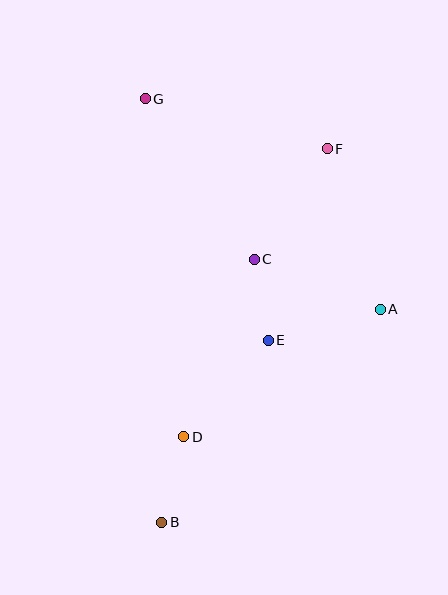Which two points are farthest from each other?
Points B and G are farthest from each other.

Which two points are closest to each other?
Points C and E are closest to each other.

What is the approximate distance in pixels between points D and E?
The distance between D and E is approximately 128 pixels.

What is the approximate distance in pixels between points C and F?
The distance between C and F is approximately 133 pixels.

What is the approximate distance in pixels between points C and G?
The distance between C and G is approximately 194 pixels.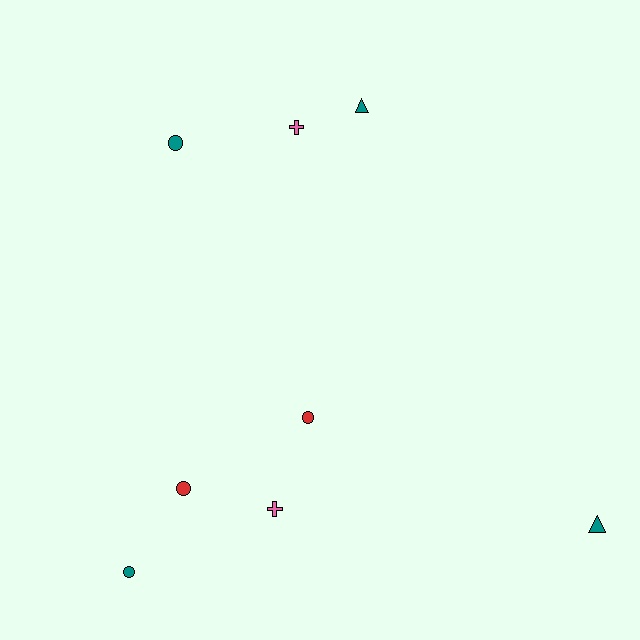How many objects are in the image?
There are 8 objects.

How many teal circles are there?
There are 2 teal circles.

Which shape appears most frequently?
Circle, with 4 objects.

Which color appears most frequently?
Teal, with 4 objects.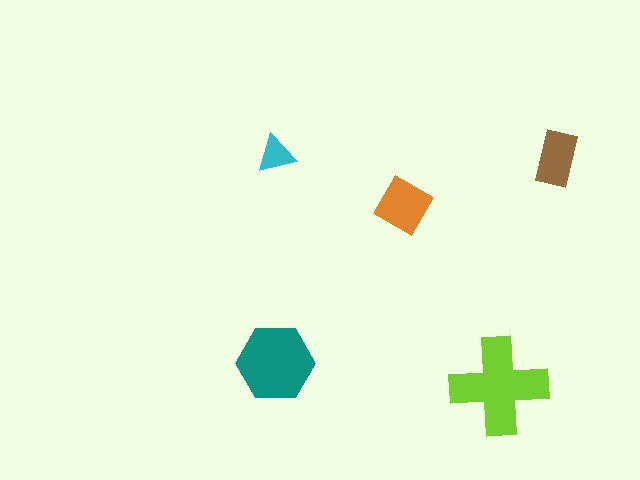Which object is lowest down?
The lime cross is bottommost.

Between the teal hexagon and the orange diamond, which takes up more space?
The teal hexagon.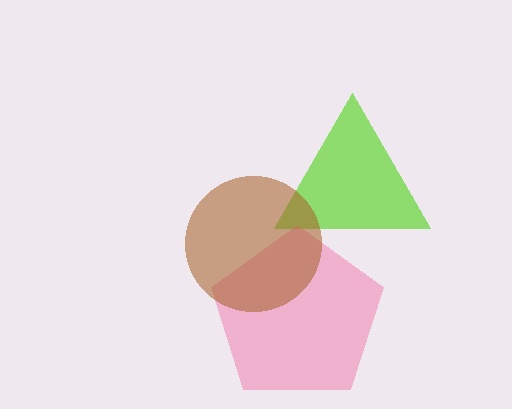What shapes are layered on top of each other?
The layered shapes are: a lime triangle, a pink pentagon, a brown circle.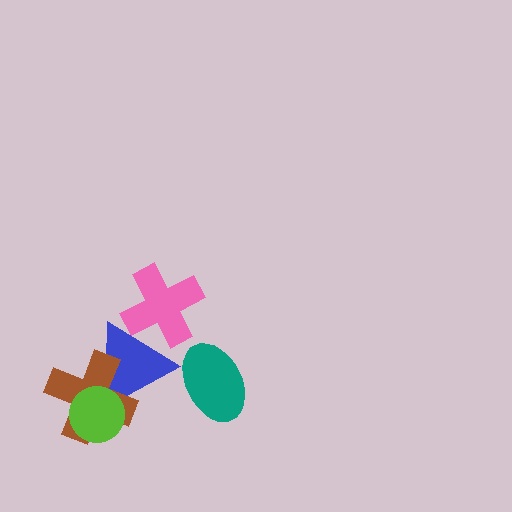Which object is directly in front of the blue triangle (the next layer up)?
The brown cross is directly in front of the blue triangle.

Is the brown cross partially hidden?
Yes, it is partially covered by another shape.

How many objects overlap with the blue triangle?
3 objects overlap with the blue triangle.